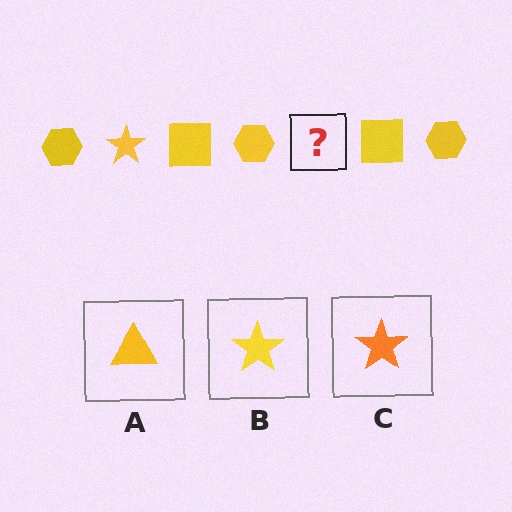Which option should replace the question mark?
Option B.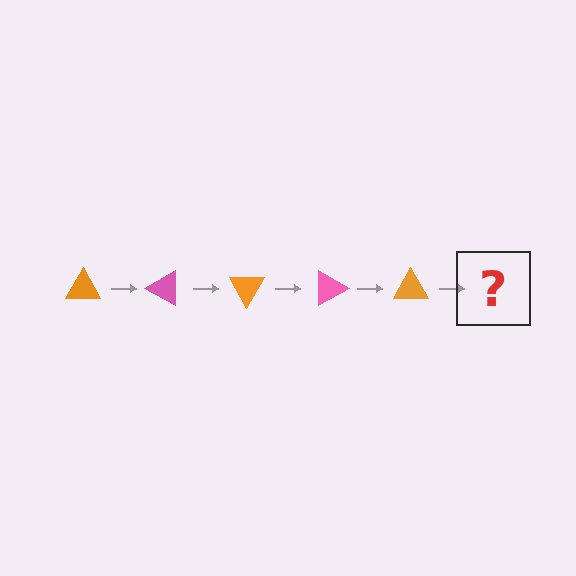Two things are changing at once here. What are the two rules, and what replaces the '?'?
The two rules are that it rotates 30 degrees each step and the color cycles through orange and pink. The '?' should be a pink triangle, rotated 150 degrees from the start.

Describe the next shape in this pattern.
It should be a pink triangle, rotated 150 degrees from the start.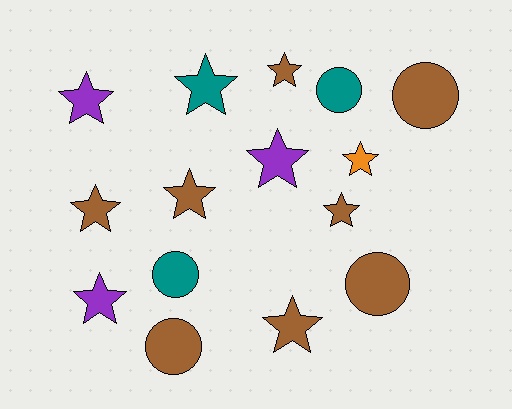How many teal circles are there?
There are 2 teal circles.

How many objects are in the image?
There are 15 objects.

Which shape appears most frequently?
Star, with 10 objects.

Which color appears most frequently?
Brown, with 8 objects.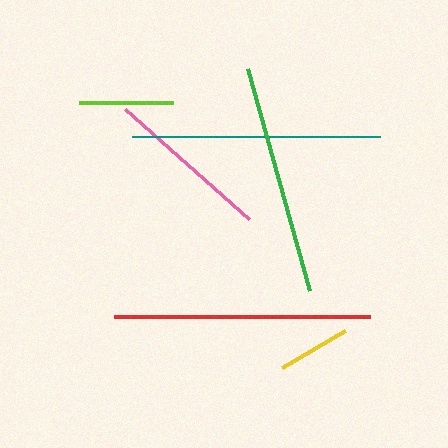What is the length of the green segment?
The green segment is approximately 231 pixels long.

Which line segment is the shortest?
The yellow line is the shortest at approximately 73 pixels.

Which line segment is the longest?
The red line is the longest at approximately 257 pixels.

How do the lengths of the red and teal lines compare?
The red and teal lines are approximately the same length.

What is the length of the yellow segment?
The yellow segment is approximately 73 pixels long.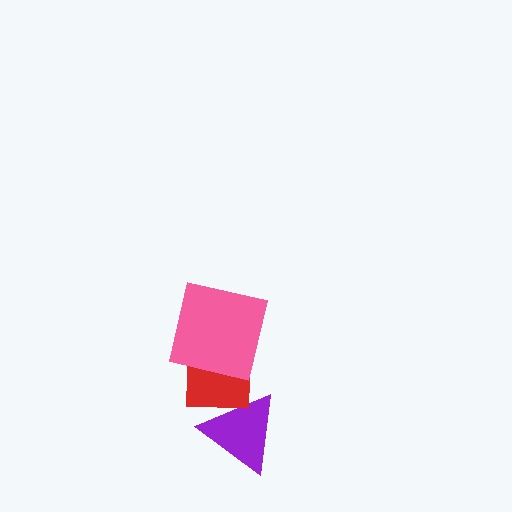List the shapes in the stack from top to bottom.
From top to bottom: the pink square, the red square, the purple triangle.